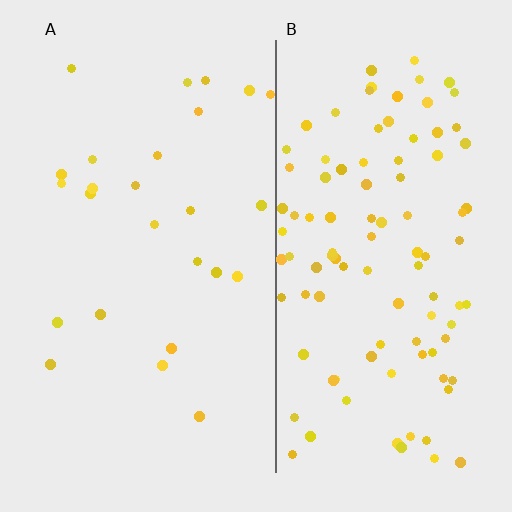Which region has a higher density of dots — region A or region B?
B (the right).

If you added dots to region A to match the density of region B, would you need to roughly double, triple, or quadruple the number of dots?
Approximately quadruple.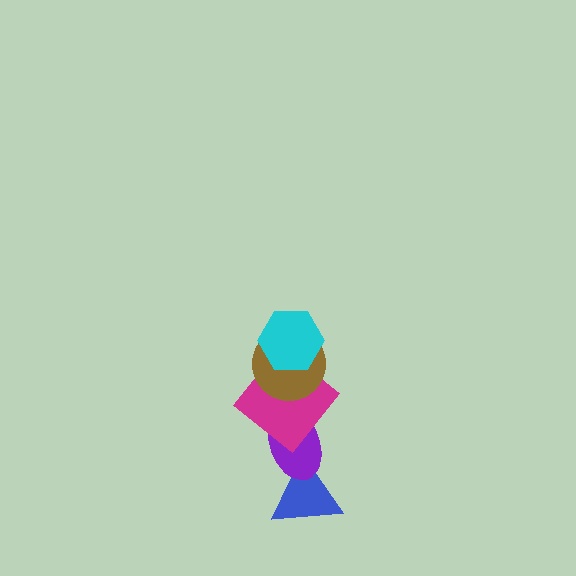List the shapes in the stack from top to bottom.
From top to bottom: the cyan hexagon, the brown circle, the magenta diamond, the purple ellipse, the blue triangle.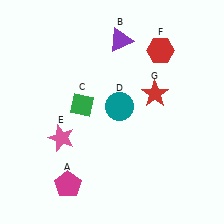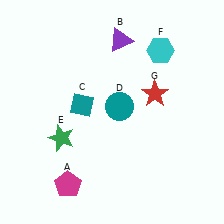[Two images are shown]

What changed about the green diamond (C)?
In Image 1, C is green. In Image 2, it changed to teal.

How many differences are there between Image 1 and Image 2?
There are 3 differences between the two images.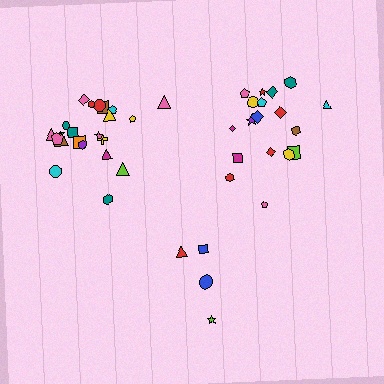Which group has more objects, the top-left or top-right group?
The top-left group.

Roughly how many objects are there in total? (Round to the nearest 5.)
Roughly 45 objects in total.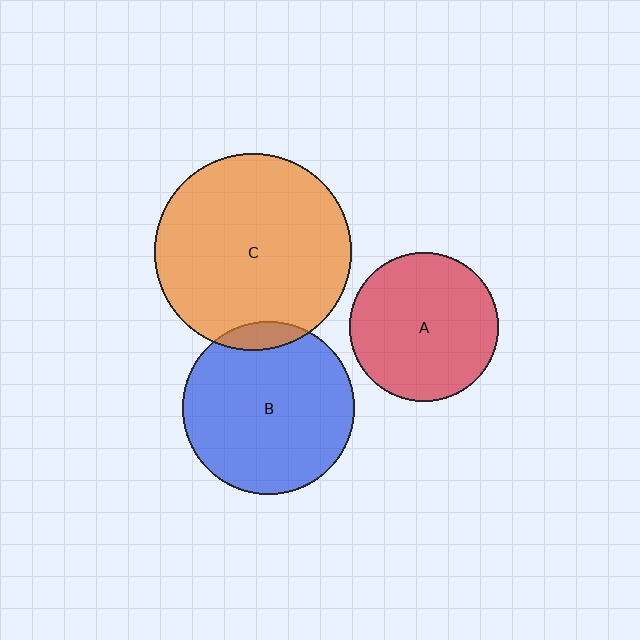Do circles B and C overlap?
Yes.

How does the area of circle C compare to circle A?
Approximately 1.7 times.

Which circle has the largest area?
Circle C (orange).